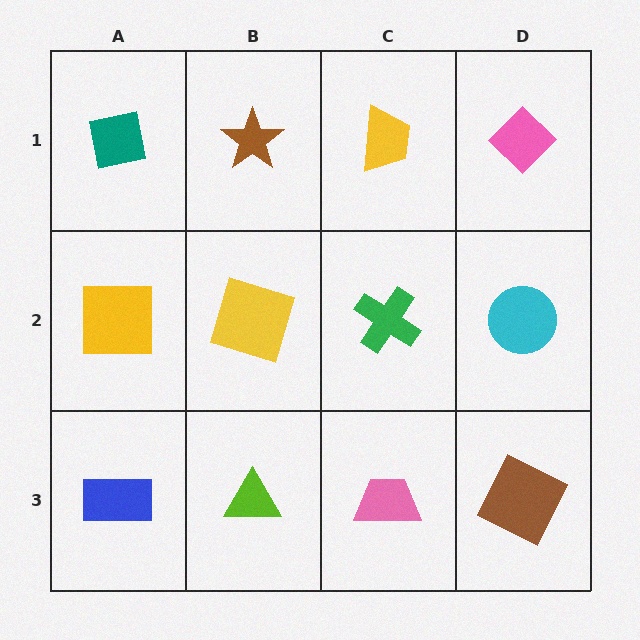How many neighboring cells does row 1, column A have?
2.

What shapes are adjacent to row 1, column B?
A yellow square (row 2, column B), a teal square (row 1, column A), a yellow trapezoid (row 1, column C).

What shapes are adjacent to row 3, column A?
A yellow square (row 2, column A), a lime triangle (row 3, column B).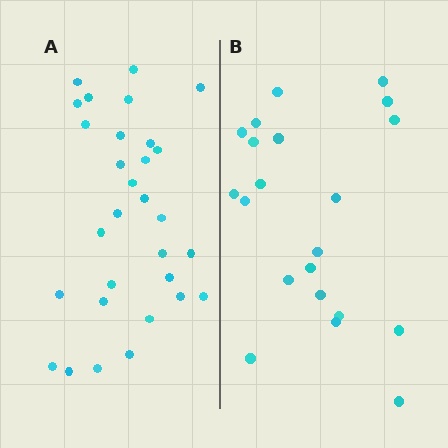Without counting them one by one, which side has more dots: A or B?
Region A (the left region) has more dots.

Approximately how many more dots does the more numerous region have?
Region A has roughly 8 or so more dots than region B.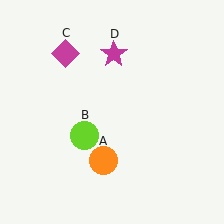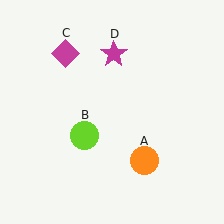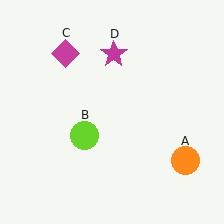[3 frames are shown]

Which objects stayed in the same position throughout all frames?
Lime circle (object B) and magenta diamond (object C) and magenta star (object D) remained stationary.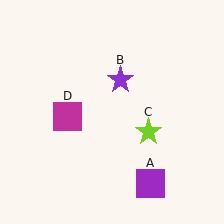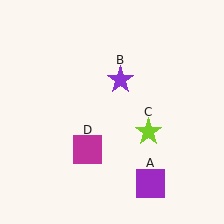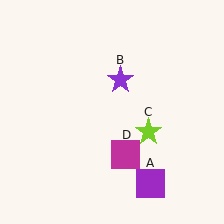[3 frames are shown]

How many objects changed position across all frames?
1 object changed position: magenta square (object D).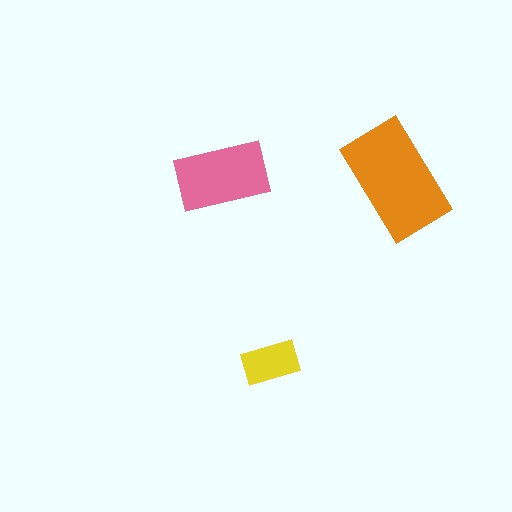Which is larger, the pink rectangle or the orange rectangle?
The orange one.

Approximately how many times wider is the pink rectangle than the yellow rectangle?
About 1.5 times wider.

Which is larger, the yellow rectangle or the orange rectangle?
The orange one.